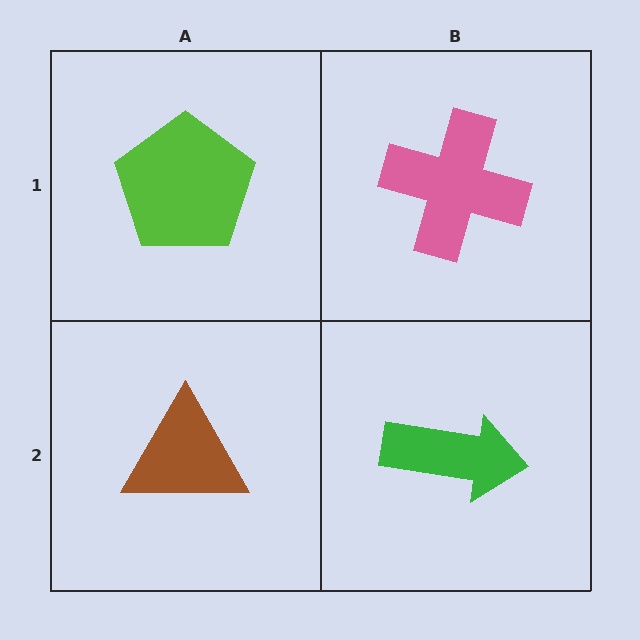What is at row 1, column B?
A pink cross.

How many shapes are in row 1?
2 shapes.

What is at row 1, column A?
A lime pentagon.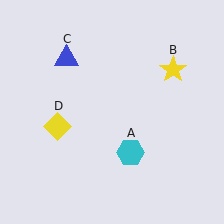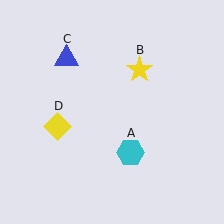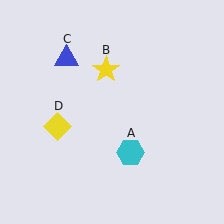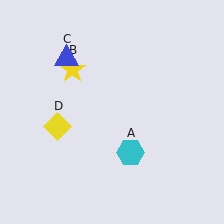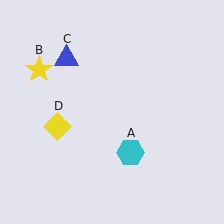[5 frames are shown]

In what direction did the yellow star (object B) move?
The yellow star (object B) moved left.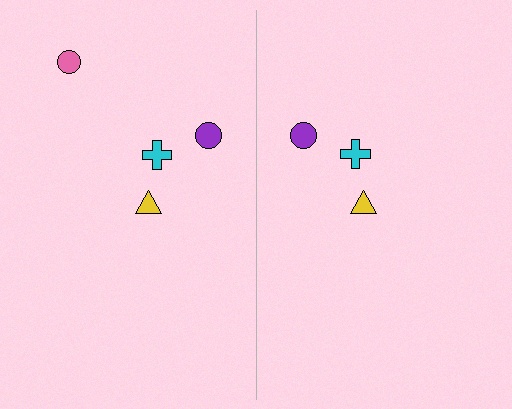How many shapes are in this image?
There are 7 shapes in this image.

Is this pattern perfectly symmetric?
No, the pattern is not perfectly symmetric. A pink circle is missing from the right side.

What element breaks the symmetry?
A pink circle is missing from the right side.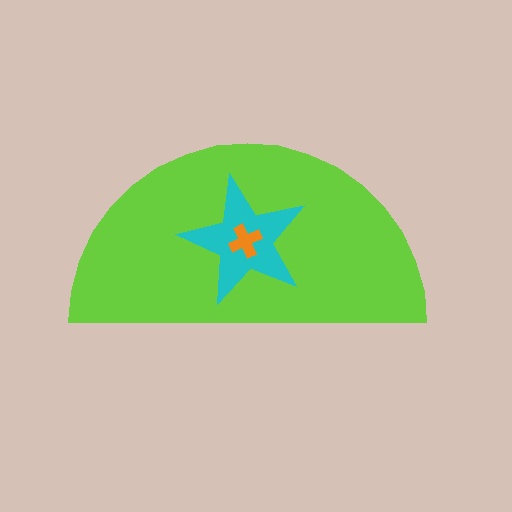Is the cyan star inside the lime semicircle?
Yes.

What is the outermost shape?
The lime semicircle.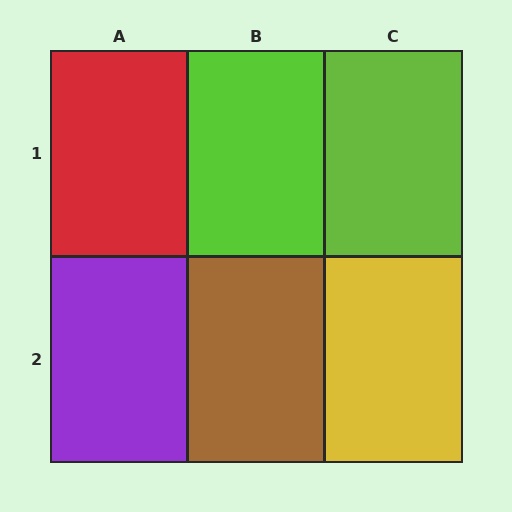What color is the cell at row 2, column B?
Brown.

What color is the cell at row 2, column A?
Purple.